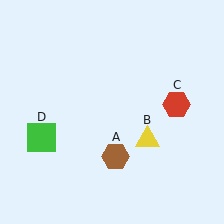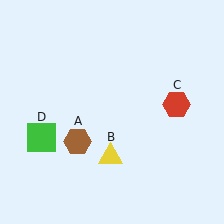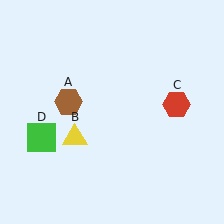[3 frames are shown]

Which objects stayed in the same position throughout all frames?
Red hexagon (object C) and green square (object D) remained stationary.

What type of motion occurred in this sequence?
The brown hexagon (object A), yellow triangle (object B) rotated clockwise around the center of the scene.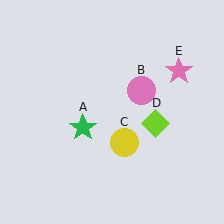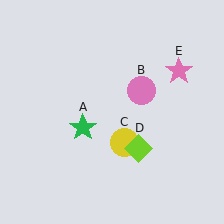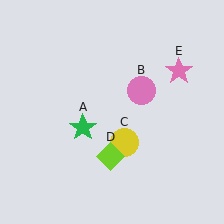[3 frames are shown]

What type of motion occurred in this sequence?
The lime diamond (object D) rotated clockwise around the center of the scene.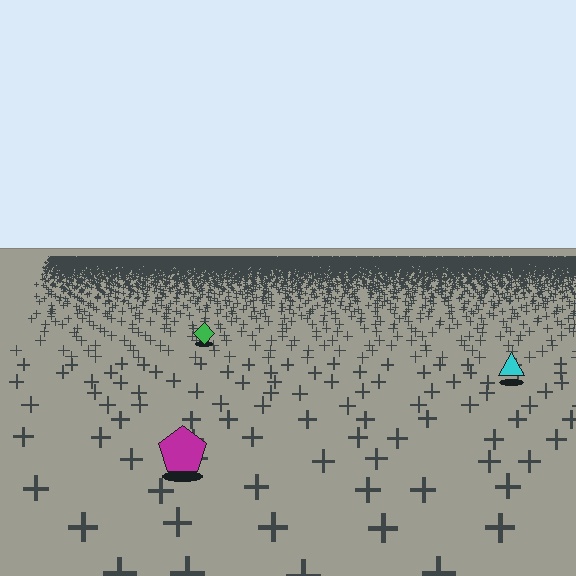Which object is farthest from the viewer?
The green diamond is farthest from the viewer. It appears smaller and the ground texture around it is denser.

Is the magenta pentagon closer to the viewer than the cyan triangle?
Yes. The magenta pentagon is closer — you can tell from the texture gradient: the ground texture is coarser near it.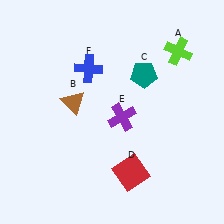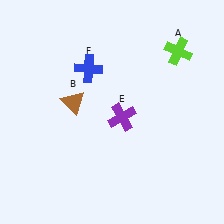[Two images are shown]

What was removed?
The red square (D), the teal pentagon (C) were removed in Image 2.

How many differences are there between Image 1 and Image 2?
There are 2 differences between the two images.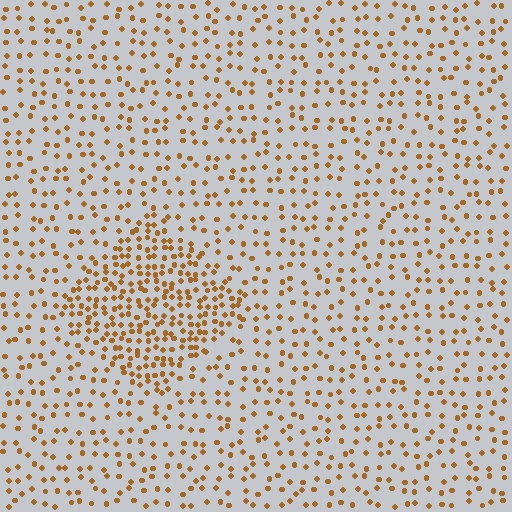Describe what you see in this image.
The image contains small brown elements arranged at two different densities. A diamond-shaped region is visible where the elements are more densely packed than the surrounding area.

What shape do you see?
I see a diamond.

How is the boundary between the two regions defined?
The boundary is defined by a change in element density (approximately 2.2x ratio). All elements are the same color, size, and shape.